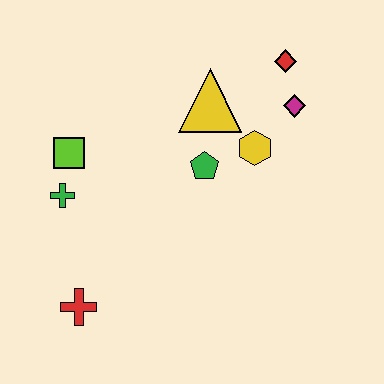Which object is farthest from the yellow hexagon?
The red cross is farthest from the yellow hexagon.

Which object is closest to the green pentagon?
The yellow hexagon is closest to the green pentagon.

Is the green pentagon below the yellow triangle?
Yes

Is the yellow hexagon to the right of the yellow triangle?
Yes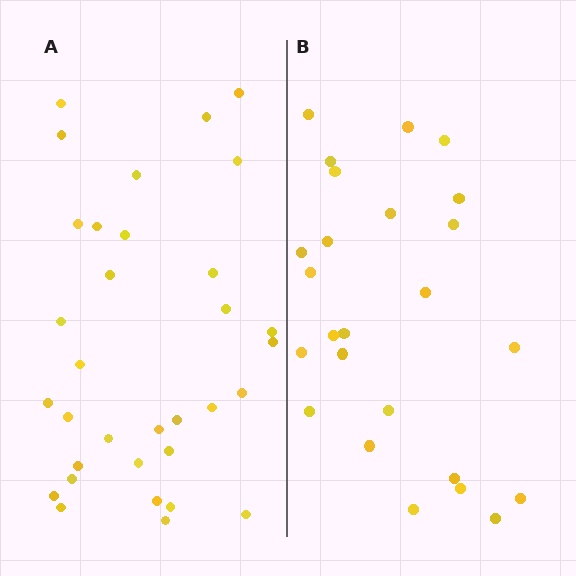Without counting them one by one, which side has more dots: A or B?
Region A (the left region) has more dots.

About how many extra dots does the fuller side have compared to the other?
Region A has roughly 8 or so more dots than region B.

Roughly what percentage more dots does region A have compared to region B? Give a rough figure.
About 30% more.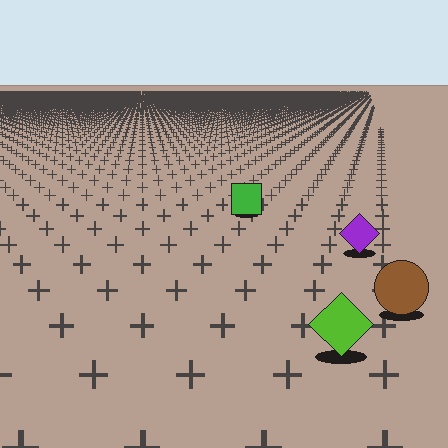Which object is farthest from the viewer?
The green square is farthest from the viewer. It appears smaller and the ground texture around it is denser.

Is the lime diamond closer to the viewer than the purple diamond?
Yes. The lime diamond is closer — you can tell from the texture gradient: the ground texture is coarser near it.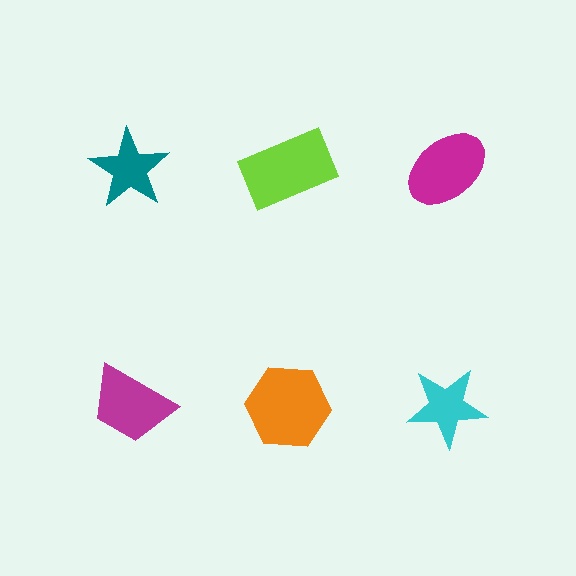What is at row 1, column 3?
A magenta ellipse.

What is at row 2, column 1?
A magenta trapezoid.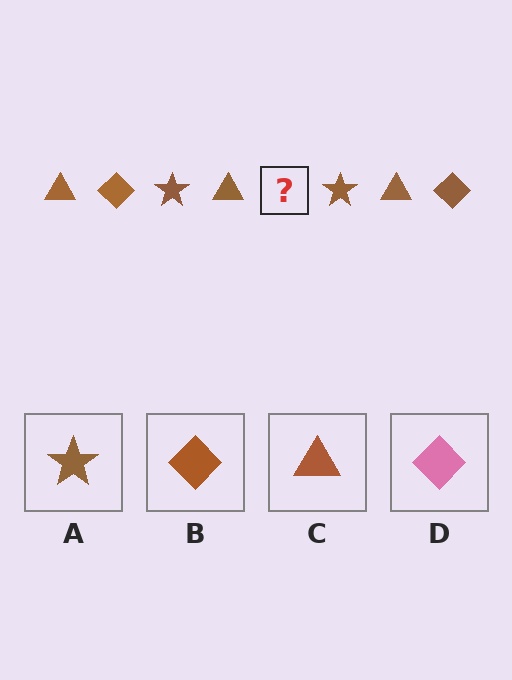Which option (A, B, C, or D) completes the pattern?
B.